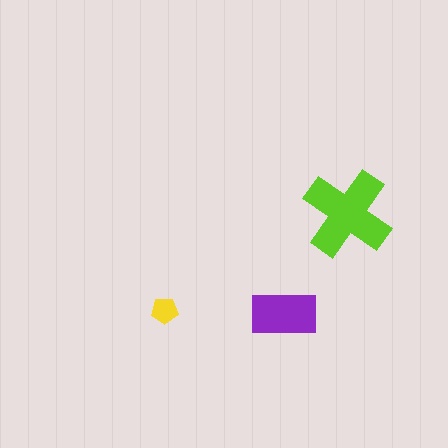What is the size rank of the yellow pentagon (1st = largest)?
3rd.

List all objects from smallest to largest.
The yellow pentagon, the purple rectangle, the lime cross.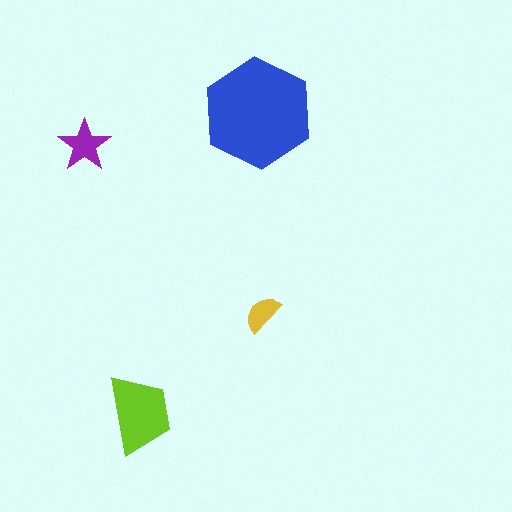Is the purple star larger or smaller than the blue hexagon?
Smaller.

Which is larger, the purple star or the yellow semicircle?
The purple star.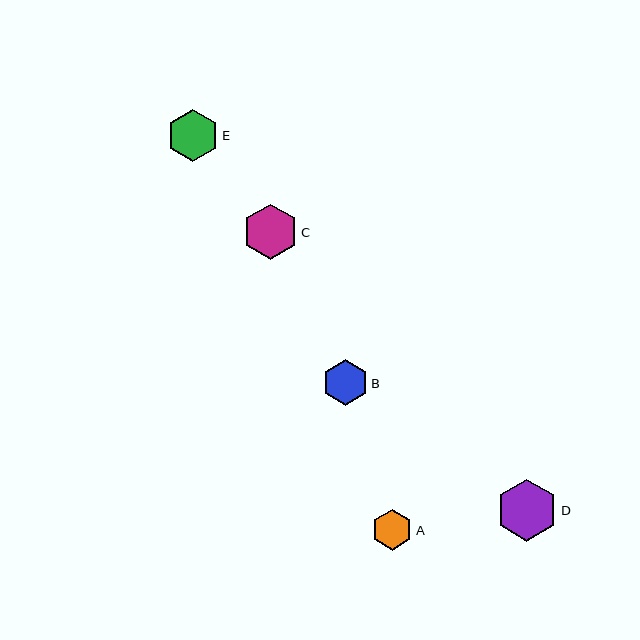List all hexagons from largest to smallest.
From largest to smallest: D, C, E, B, A.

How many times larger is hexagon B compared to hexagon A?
Hexagon B is approximately 1.1 times the size of hexagon A.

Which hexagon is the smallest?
Hexagon A is the smallest with a size of approximately 41 pixels.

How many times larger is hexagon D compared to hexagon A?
Hexagon D is approximately 1.5 times the size of hexagon A.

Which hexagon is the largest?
Hexagon D is the largest with a size of approximately 62 pixels.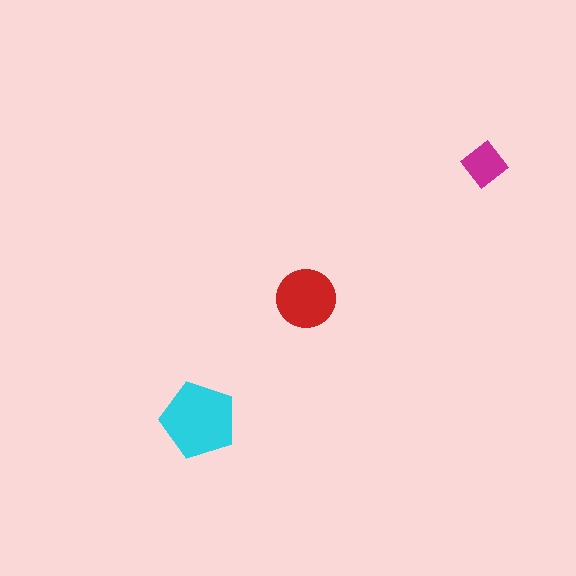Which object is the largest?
The cyan pentagon.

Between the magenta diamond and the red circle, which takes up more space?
The red circle.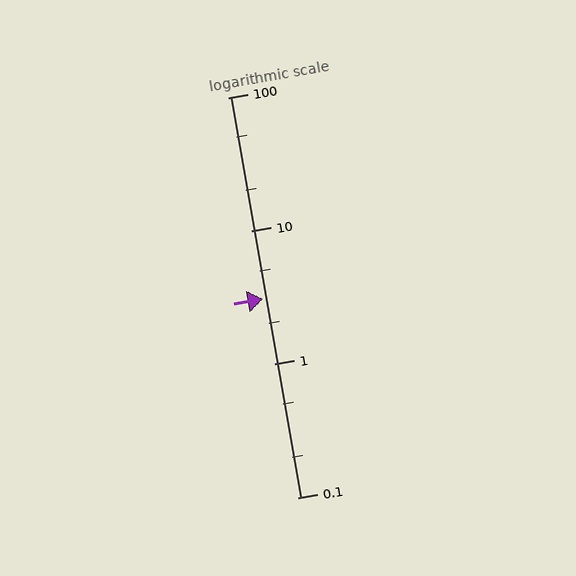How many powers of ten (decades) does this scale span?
The scale spans 3 decades, from 0.1 to 100.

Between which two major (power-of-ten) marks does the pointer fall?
The pointer is between 1 and 10.